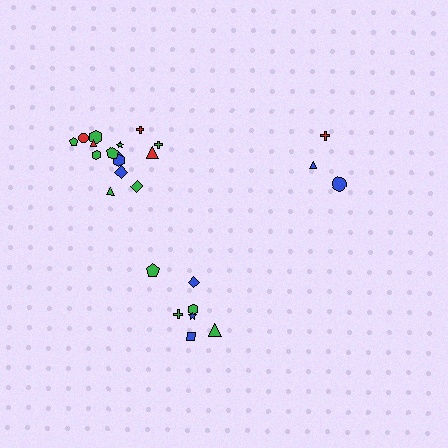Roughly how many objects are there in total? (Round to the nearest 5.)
Roughly 25 objects in total.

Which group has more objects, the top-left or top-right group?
The top-left group.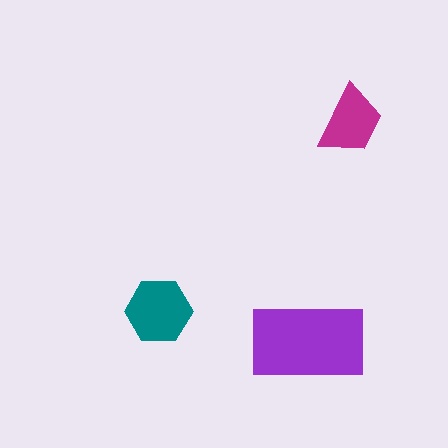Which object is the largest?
The purple rectangle.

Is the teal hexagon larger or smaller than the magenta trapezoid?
Larger.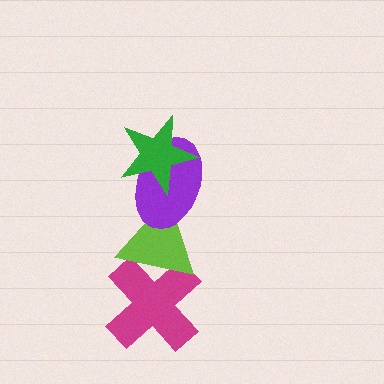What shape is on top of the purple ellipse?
The green star is on top of the purple ellipse.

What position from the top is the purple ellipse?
The purple ellipse is 2nd from the top.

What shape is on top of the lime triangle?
The purple ellipse is on top of the lime triangle.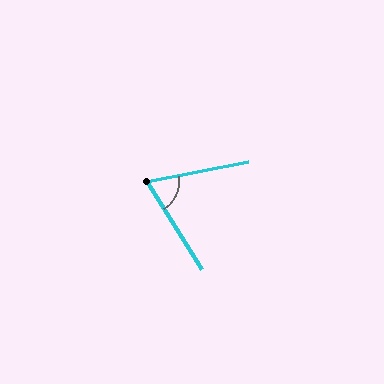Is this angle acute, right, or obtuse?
It is acute.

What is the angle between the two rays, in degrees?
Approximately 69 degrees.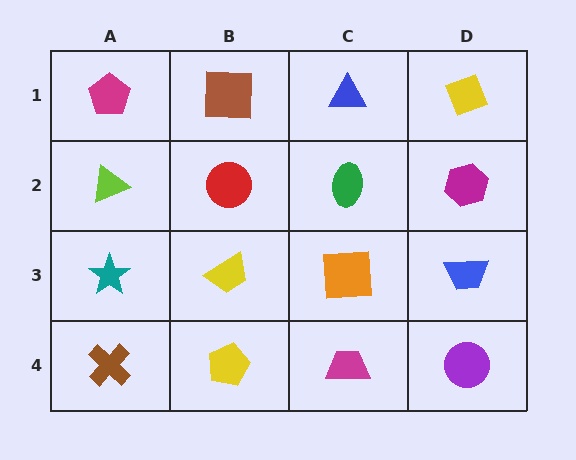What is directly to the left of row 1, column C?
A brown square.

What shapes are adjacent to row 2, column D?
A yellow diamond (row 1, column D), a blue trapezoid (row 3, column D), a green ellipse (row 2, column C).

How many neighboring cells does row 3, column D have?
3.